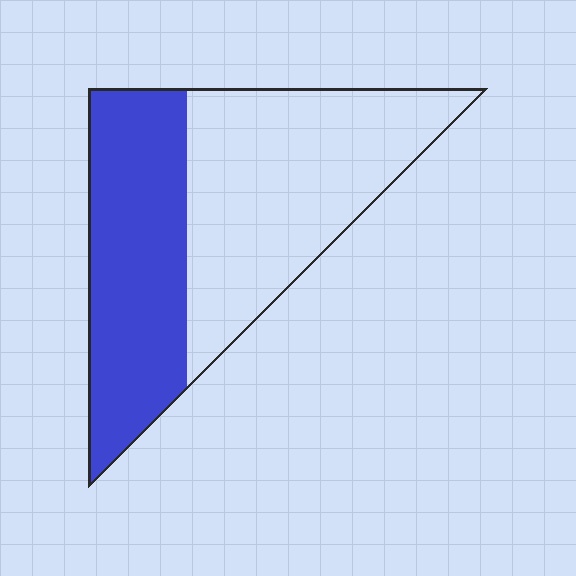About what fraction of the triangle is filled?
About two fifths (2/5).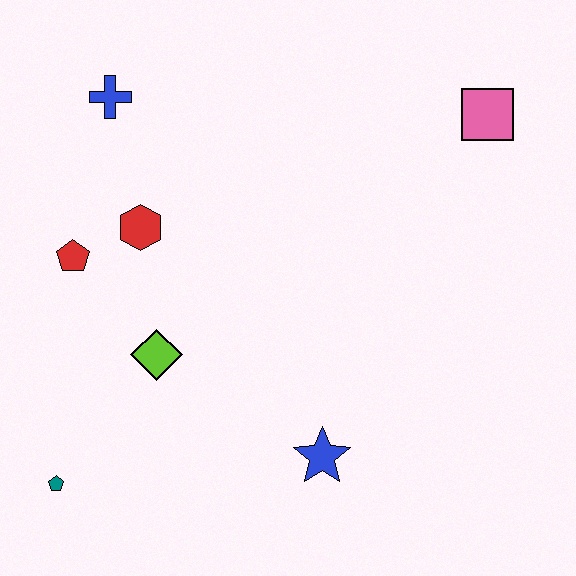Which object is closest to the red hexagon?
The red pentagon is closest to the red hexagon.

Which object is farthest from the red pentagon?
The pink square is farthest from the red pentagon.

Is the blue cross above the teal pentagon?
Yes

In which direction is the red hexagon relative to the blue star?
The red hexagon is above the blue star.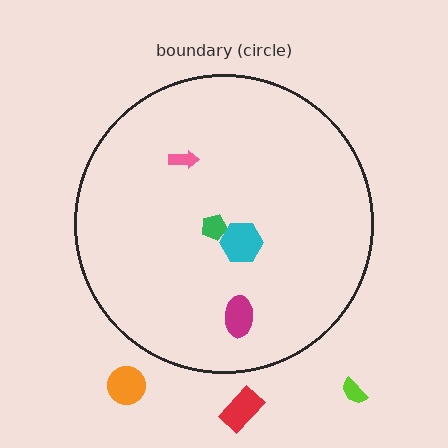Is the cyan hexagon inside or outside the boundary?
Inside.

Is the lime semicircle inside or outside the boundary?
Outside.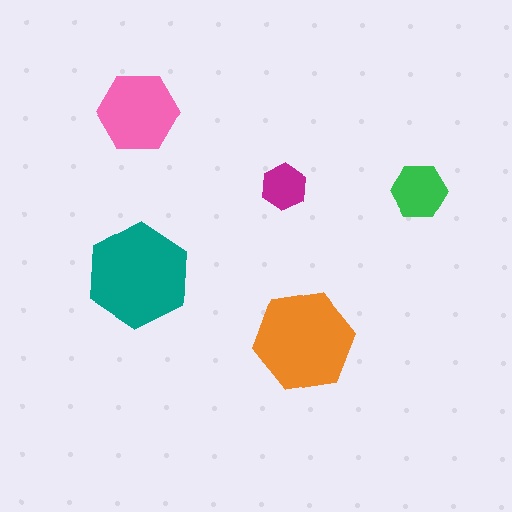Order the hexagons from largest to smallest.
the teal one, the orange one, the pink one, the green one, the magenta one.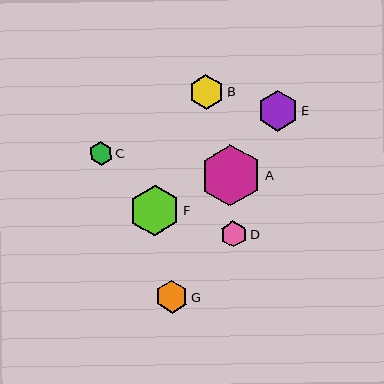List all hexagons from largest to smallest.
From largest to smallest: A, F, E, B, G, D, C.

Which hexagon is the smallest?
Hexagon C is the smallest with a size of approximately 23 pixels.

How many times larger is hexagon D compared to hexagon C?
Hexagon D is approximately 1.1 times the size of hexagon C.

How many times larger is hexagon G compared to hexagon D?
Hexagon G is approximately 1.3 times the size of hexagon D.